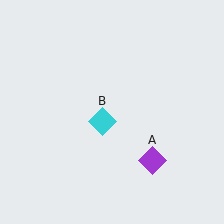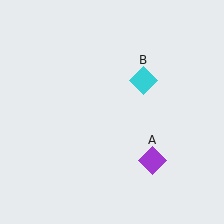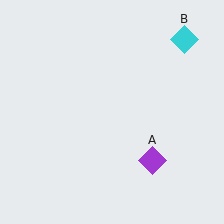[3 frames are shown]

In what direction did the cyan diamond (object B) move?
The cyan diamond (object B) moved up and to the right.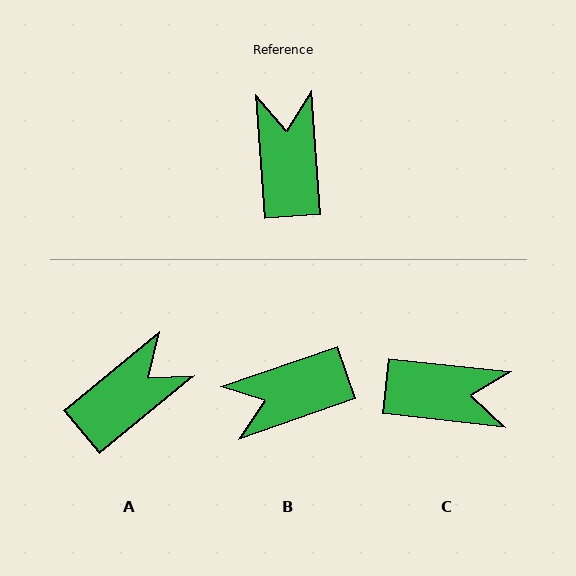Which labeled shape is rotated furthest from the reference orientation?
B, about 105 degrees away.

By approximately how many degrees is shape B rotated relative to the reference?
Approximately 105 degrees counter-clockwise.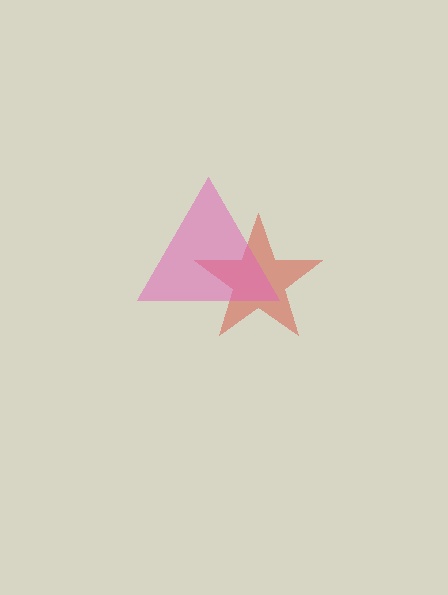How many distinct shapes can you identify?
There are 2 distinct shapes: a red star, a pink triangle.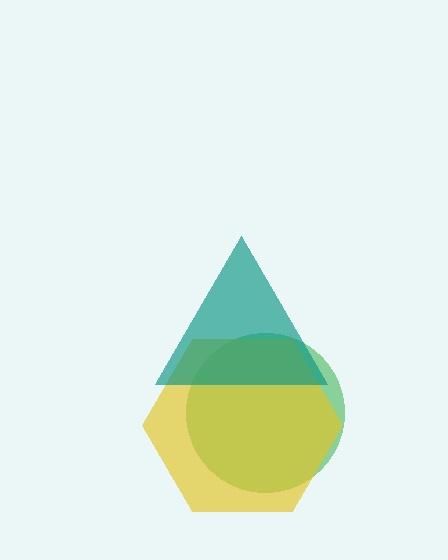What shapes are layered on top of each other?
The layered shapes are: a green circle, a yellow hexagon, a teal triangle.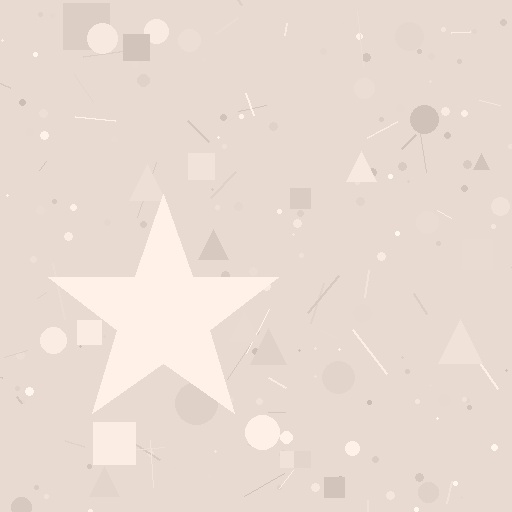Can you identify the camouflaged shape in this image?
The camouflaged shape is a star.